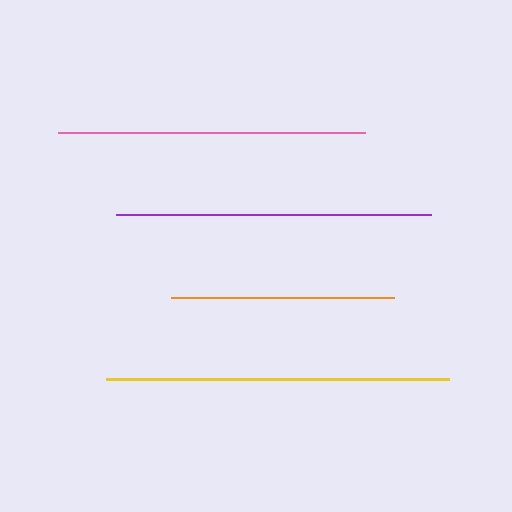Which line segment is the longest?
The yellow line is the longest at approximately 343 pixels.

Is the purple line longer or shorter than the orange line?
The purple line is longer than the orange line.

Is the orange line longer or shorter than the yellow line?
The yellow line is longer than the orange line.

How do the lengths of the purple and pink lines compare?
The purple and pink lines are approximately the same length.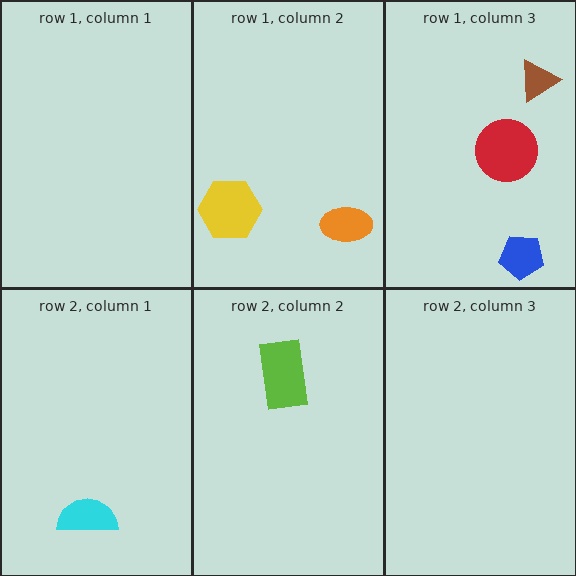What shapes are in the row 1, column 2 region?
The orange ellipse, the yellow hexagon.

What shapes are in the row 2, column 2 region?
The lime rectangle.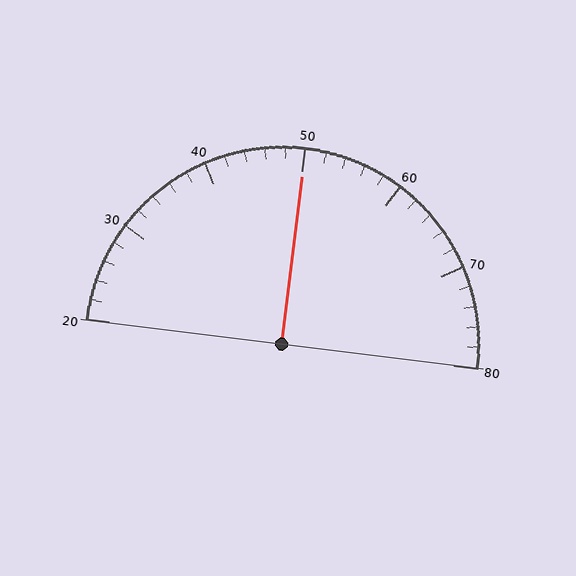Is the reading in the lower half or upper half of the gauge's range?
The reading is in the upper half of the range (20 to 80).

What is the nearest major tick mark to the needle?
The nearest major tick mark is 50.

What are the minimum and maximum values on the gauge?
The gauge ranges from 20 to 80.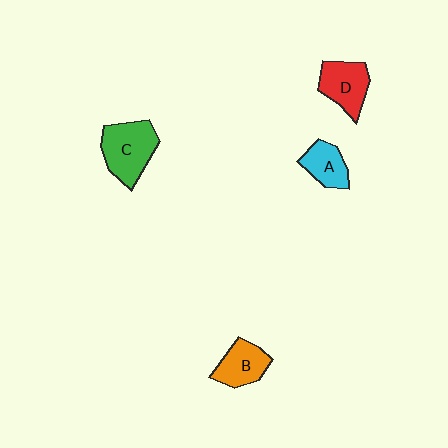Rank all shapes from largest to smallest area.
From largest to smallest: C (green), D (red), B (orange), A (cyan).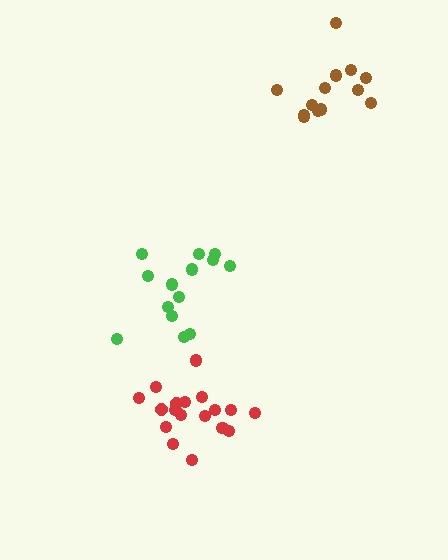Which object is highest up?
The brown cluster is topmost.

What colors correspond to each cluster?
The clusters are colored: red, green, brown.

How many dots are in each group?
Group 1: 18 dots, Group 2: 14 dots, Group 3: 13 dots (45 total).